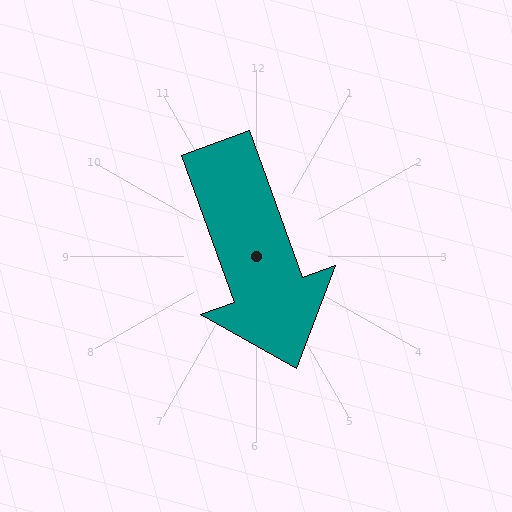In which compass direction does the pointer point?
South.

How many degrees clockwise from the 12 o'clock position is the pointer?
Approximately 160 degrees.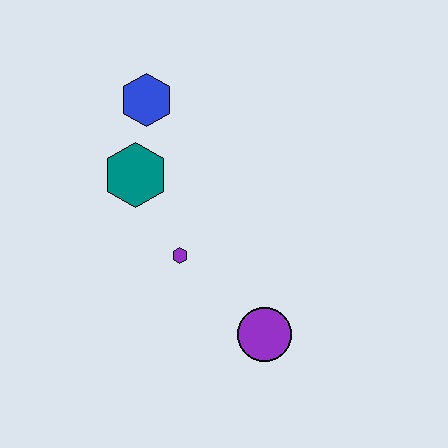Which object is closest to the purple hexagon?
The teal hexagon is closest to the purple hexagon.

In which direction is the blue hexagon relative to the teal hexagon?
The blue hexagon is above the teal hexagon.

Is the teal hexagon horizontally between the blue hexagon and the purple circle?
No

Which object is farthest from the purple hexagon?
The blue hexagon is farthest from the purple hexagon.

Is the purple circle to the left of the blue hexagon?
No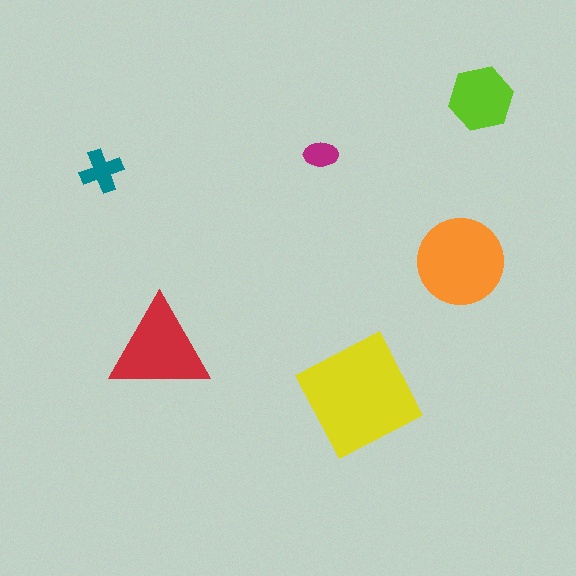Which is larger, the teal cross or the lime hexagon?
The lime hexagon.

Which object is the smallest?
The magenta ellipse.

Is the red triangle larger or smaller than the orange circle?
Smaller.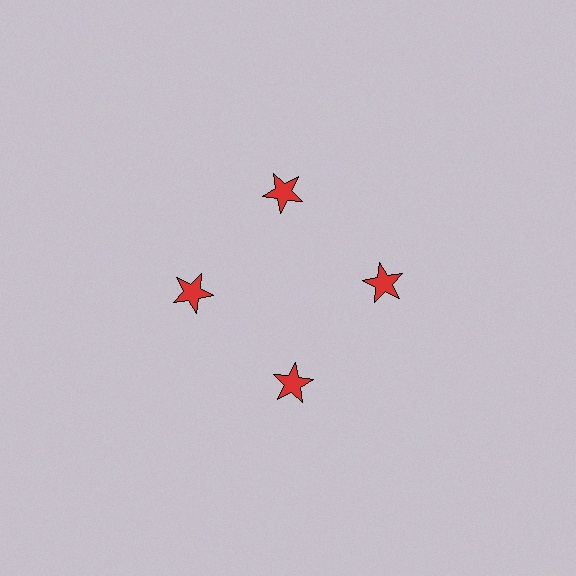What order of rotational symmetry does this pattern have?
This pattern has 4-fold rotational symmetry.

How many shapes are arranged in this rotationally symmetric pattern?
There are 4 shapes, arranged in 4 groups of 1.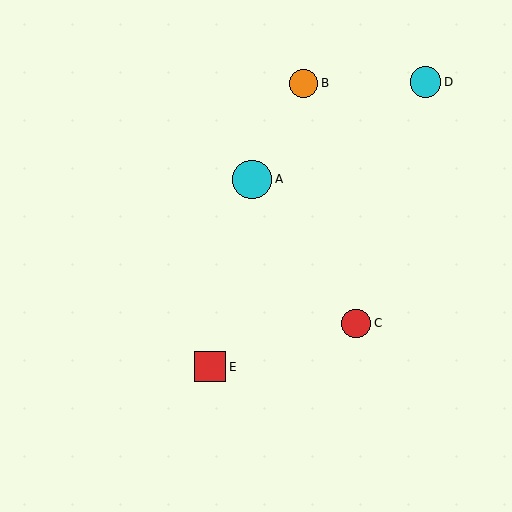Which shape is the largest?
The cyan circle (labeled A) is the largest.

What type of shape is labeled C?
Shape C is a red circle.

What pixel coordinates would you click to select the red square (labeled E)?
Click at (210, 367) to select the red square E.